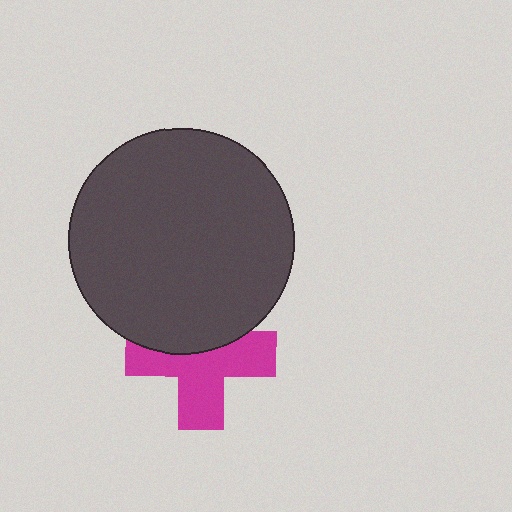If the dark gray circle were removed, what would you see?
You would see the complete magenta cross.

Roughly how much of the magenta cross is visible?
About half of it is visible (roughly 61%).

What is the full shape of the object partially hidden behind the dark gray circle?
The partially hidden object is a magenta cross.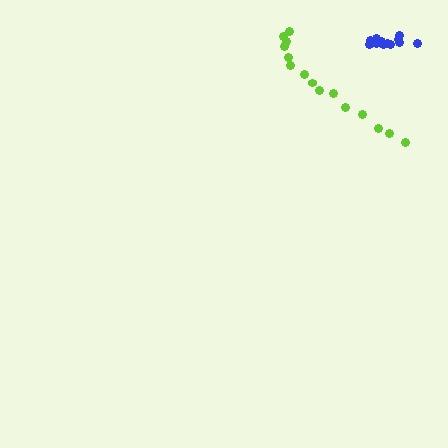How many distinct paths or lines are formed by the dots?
There are 2 distinct paths.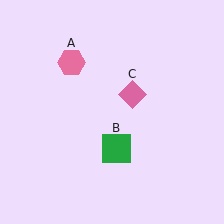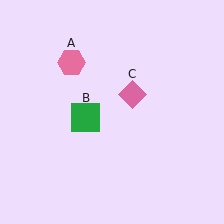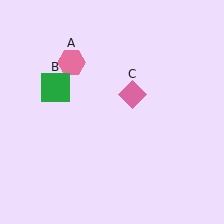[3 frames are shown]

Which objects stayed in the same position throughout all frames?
Pink hexagon (object A) and pink diamond (object C) remained stationary.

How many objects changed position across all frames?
1 object changed position: green square (object B).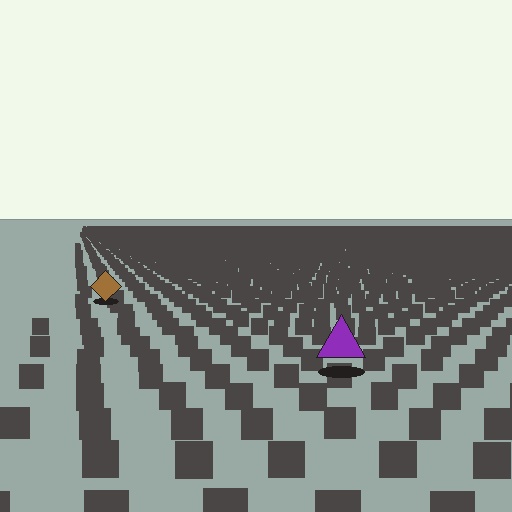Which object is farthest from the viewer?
The brown diamond is farthest from the viewer. It appears smaller and the ground texture around it is denser.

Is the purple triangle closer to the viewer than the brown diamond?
Yes. The purple triangle is closer — you can tell from the texture gradient: the ground texture is coarser near it.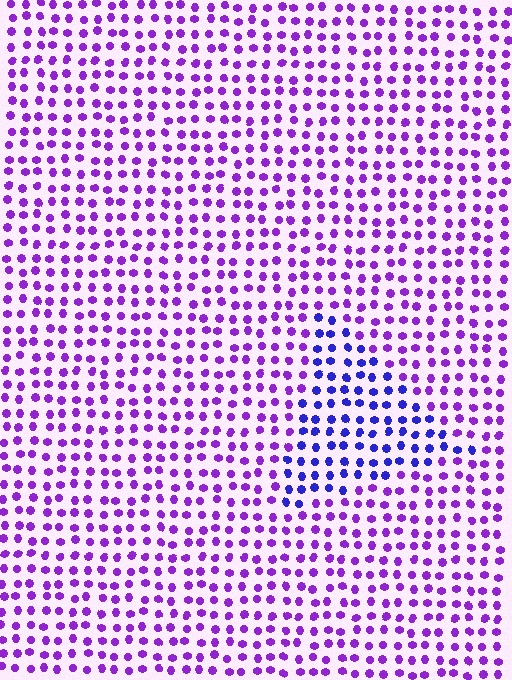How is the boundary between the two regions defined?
The boundary is defined purely by a slight shift in hue (about 37 degrees). Spacing, size, and orientation are identical on both sides.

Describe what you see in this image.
The image is filled with small purple elements in a uniform arrangement. A triangle-shaped region is visible where the elements are tinted to a slightly different hue, forming a subtle color boundary.